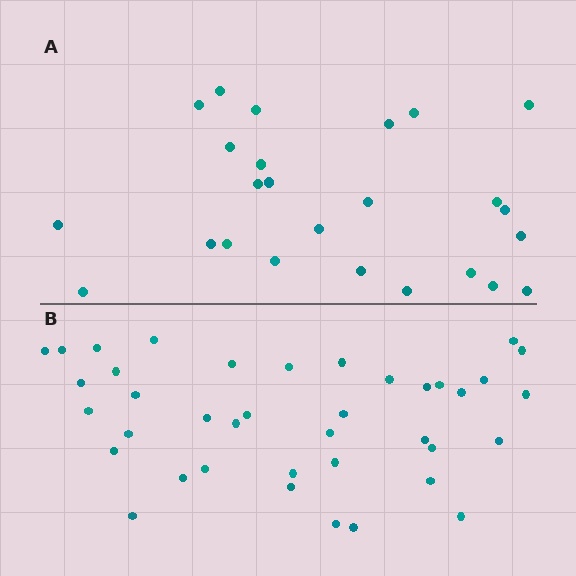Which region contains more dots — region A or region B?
Region B (the bottom region) has more dots.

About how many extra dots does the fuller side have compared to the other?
Region B has approximately 15 more dots than region A.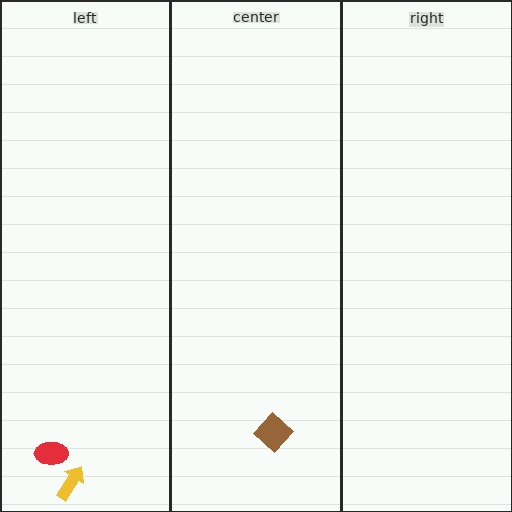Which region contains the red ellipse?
The left region.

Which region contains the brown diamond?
The center region.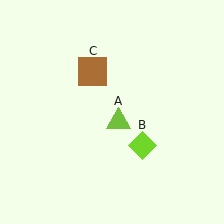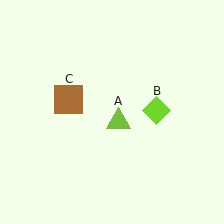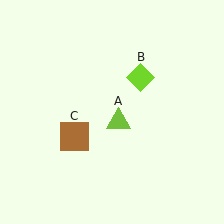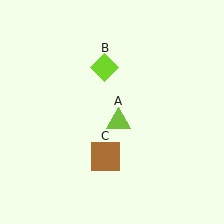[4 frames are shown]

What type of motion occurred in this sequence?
The lime diamond (object B), brown square (object C) rotated counterclockwise around the center of the scene.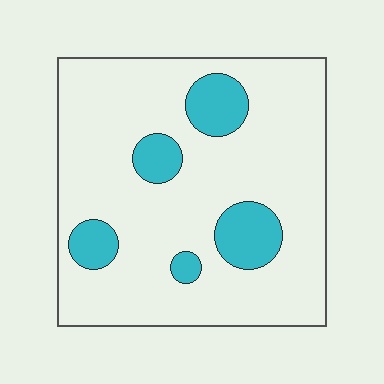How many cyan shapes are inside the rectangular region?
5.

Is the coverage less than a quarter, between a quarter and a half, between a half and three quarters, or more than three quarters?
Less than a quarter.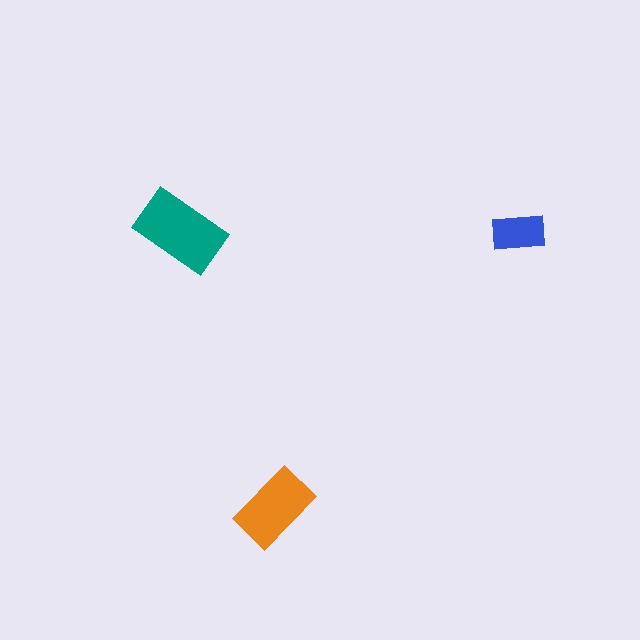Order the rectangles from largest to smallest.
the teal one, the orange one, the blue one.